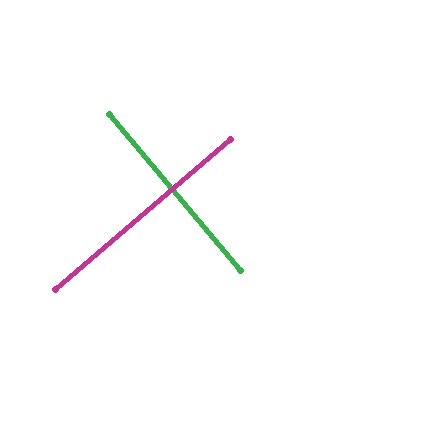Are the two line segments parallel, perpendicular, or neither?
Perpendicular — they meet at approximately 90°.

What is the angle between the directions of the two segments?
Approximately 90 degrees.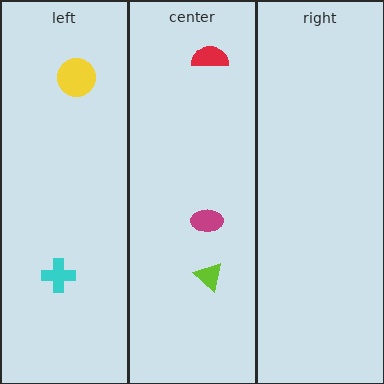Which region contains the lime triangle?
The center region.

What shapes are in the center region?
The lime triangle, the red semicircle, the magenta ellipse.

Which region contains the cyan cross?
The left region.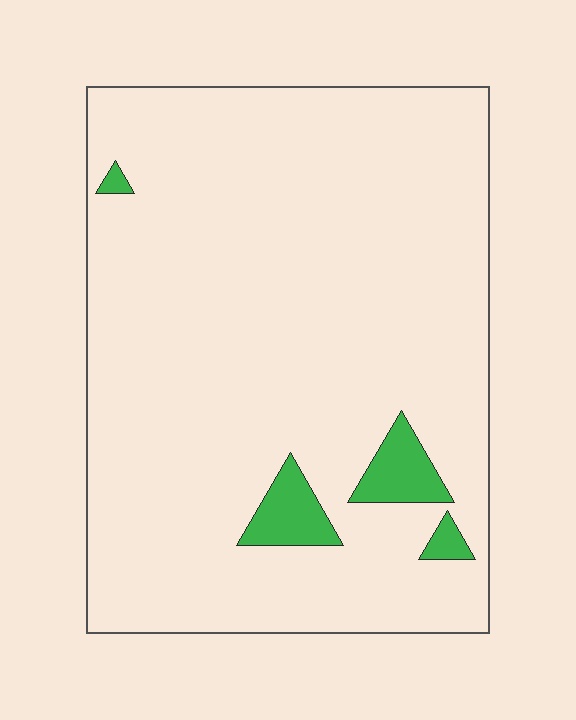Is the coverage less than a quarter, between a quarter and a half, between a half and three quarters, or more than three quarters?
Less than a quarter.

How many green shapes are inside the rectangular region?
4.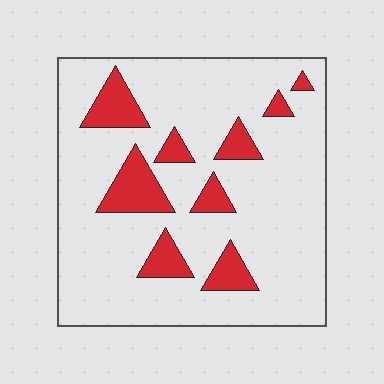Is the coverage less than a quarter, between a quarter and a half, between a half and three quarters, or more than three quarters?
Less than a quarter.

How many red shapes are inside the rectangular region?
9.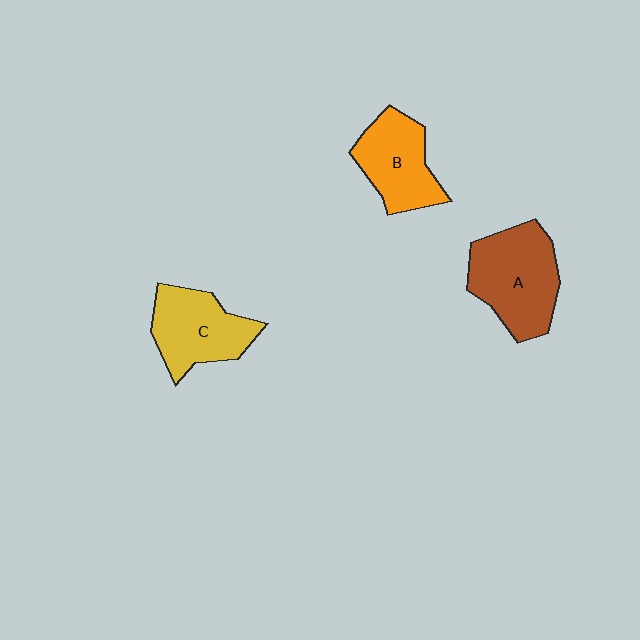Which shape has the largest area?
Shape A (brown).